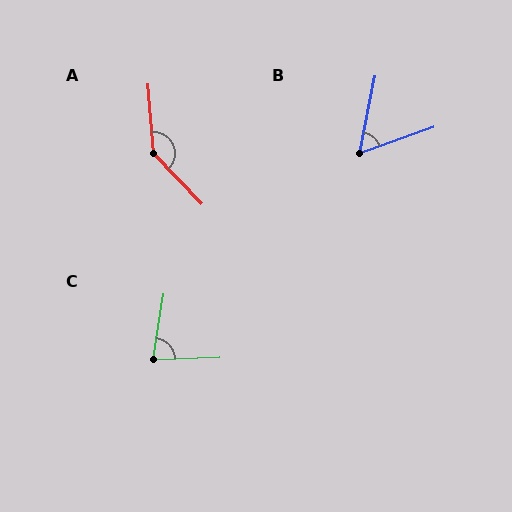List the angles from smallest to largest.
B (59°), C (79°), A (140°).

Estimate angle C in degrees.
Approximately 79 degrees.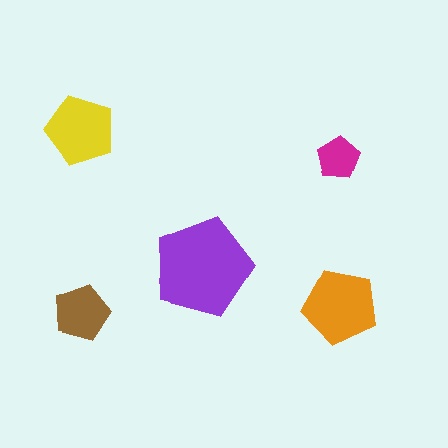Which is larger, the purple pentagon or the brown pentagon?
The purple one.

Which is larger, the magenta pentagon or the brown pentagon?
The brown one.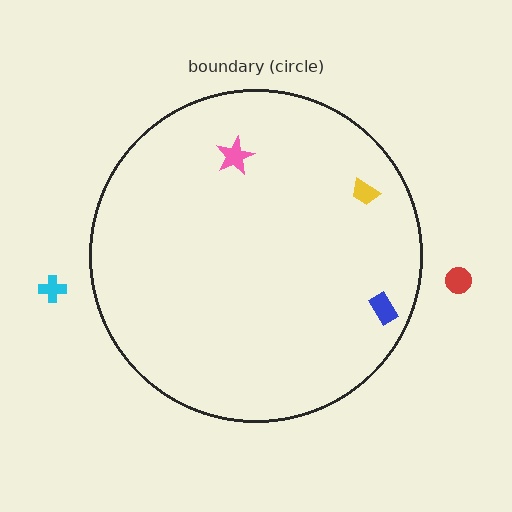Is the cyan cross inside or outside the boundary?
Outside.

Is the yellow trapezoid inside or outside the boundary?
Inside.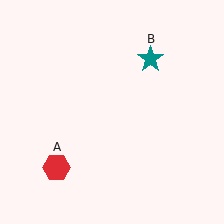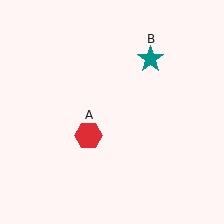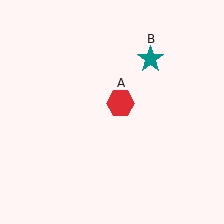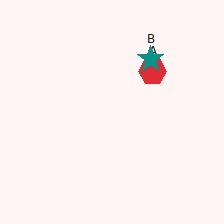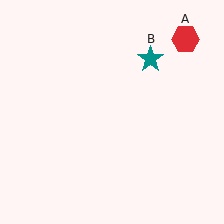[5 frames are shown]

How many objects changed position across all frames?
1 object changed position: red hexagon (object A).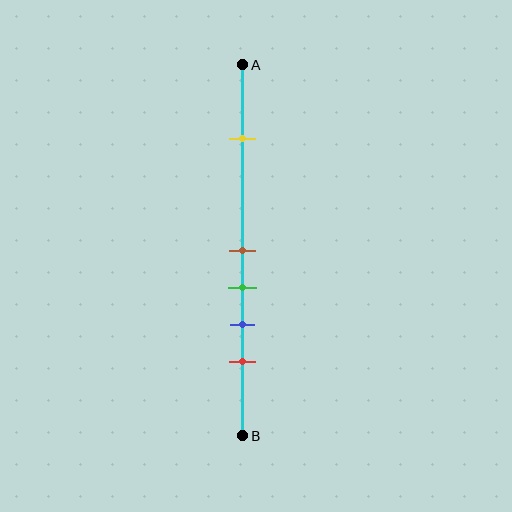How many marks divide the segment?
There are 5 marks dividing the segment.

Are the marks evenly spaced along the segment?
No, the marks are not evenly spaced.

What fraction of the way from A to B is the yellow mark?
The yellow mark is approximately 20% (0.2) of the way from A to B.